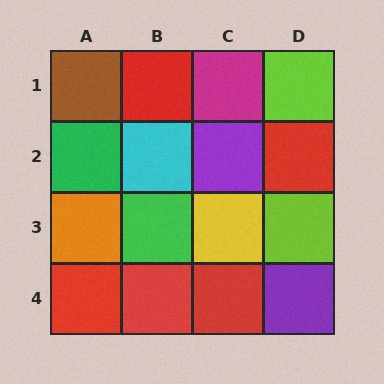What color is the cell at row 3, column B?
Green.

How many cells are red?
5 cells are red.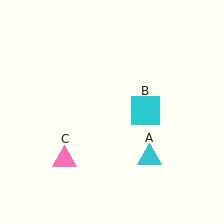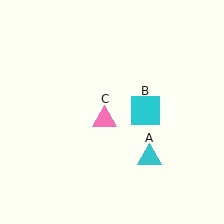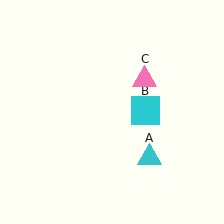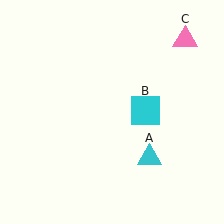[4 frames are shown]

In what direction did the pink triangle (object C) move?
The pink triangle (object C) moved up and to the right.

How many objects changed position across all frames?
1 object changed position: pink triangle (object C).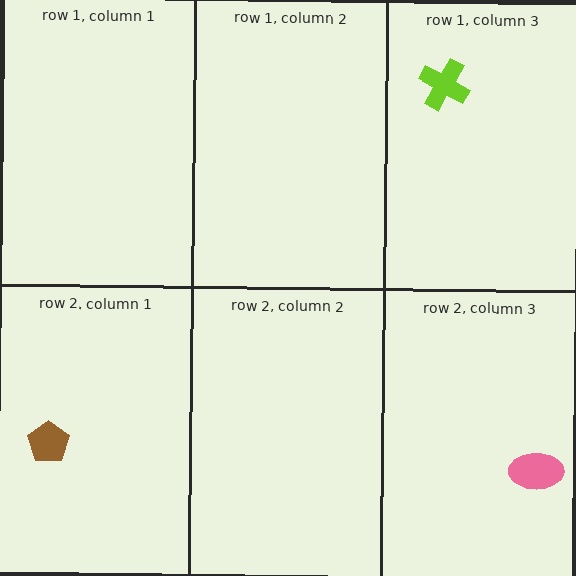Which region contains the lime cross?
The row 1, column 3 region.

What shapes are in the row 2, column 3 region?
The pink ellipse.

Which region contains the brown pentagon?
The row 2, column 1 region.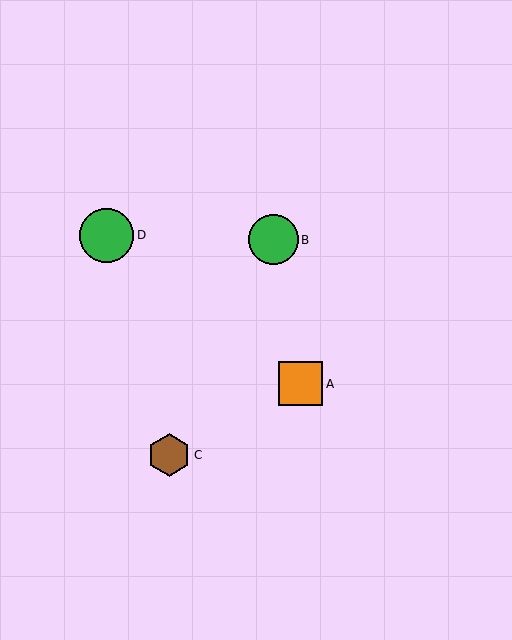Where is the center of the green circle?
The center of the green circle is at (106, 235).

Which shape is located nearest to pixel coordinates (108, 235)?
The green circle (labeled D) at (106, 235) is nearest to that location.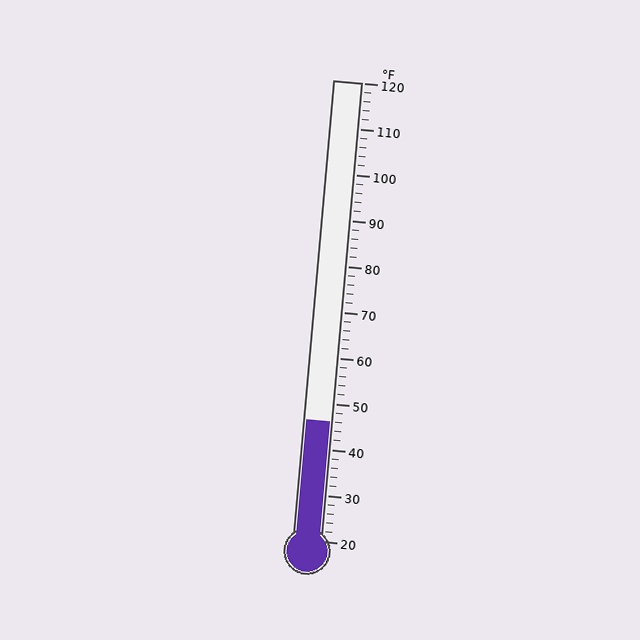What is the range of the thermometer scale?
The thermometer scale ranges from 20°F to 120°F.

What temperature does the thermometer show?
The thermometer shows approximately 46°F.